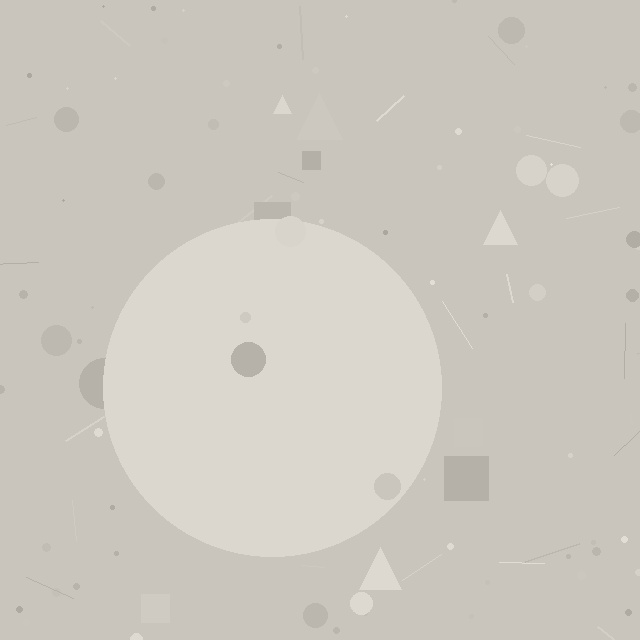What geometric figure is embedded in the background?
A circle is embedded in the background.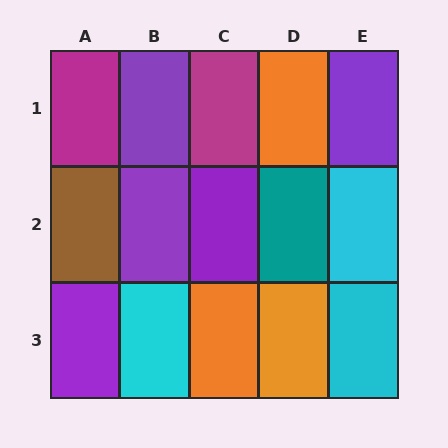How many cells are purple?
5 cells are purple.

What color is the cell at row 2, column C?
Purple.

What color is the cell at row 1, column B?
Purple.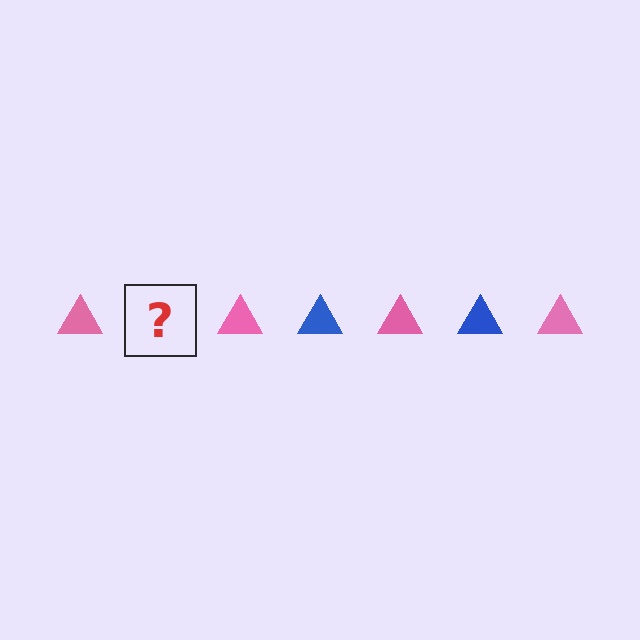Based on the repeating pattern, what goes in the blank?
The blank should be a blue triangle.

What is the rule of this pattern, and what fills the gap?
The rule is that the pattern cycles through pink, blue triangles. The gap should be filled with a blue triangle.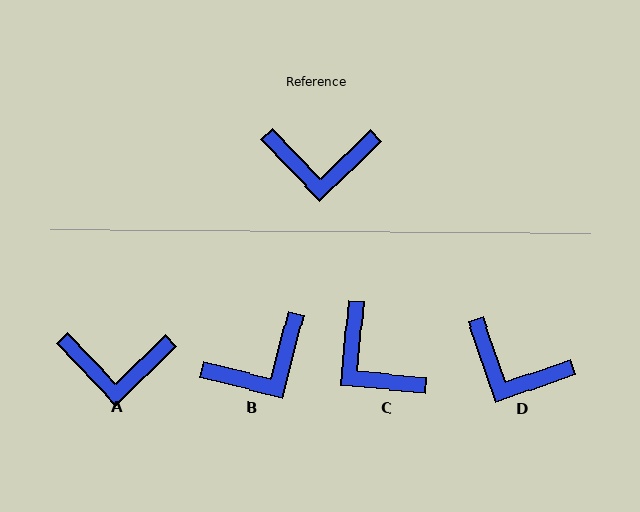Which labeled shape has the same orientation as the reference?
A.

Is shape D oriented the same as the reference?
No, it is off by about 25 degrees.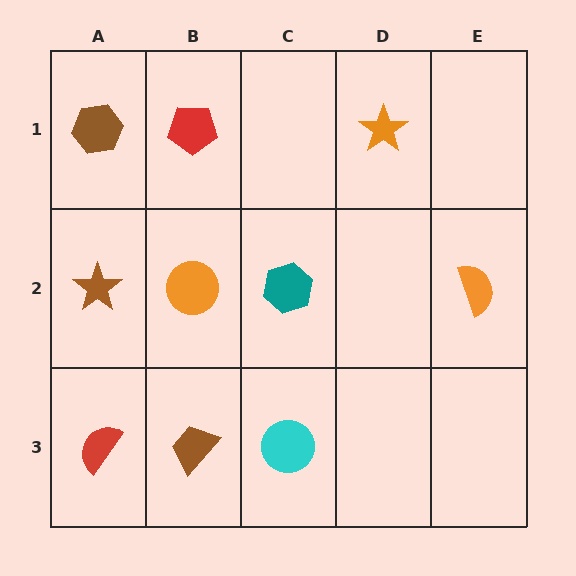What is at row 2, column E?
An orange semicircle.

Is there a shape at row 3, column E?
No, that cell is empty.